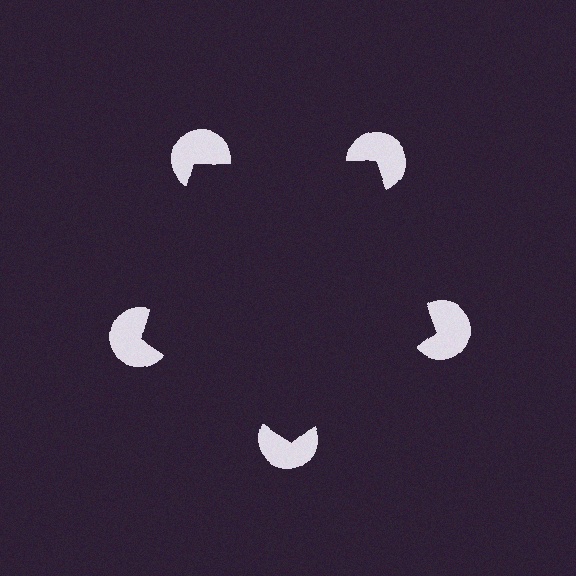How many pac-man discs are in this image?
There are 5 — one at each vertex of the illusory pentagon.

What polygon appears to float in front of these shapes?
An illusory pentagon — its edges are inferred from the aligned wedge cuts in the pac-man discs, not physically drawn.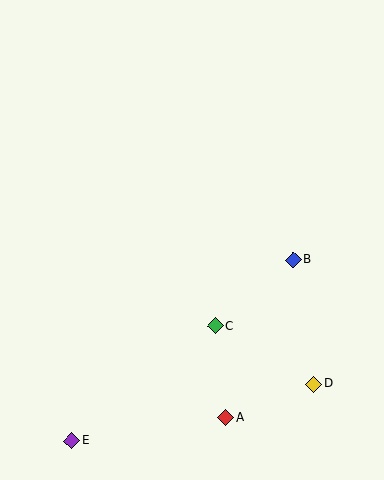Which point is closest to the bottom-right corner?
Point D is closest to the bottom-right corner.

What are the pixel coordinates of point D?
Point D is at (314, 384).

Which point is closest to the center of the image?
Point C at (215, 326) is closest to the center.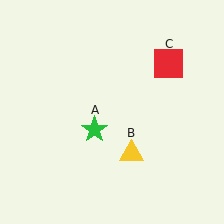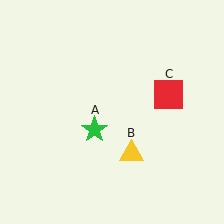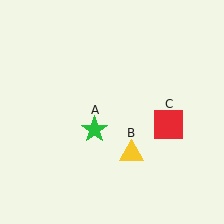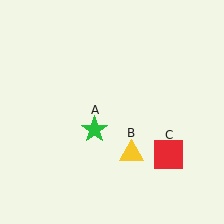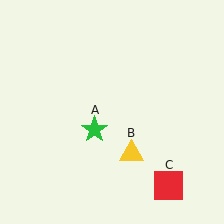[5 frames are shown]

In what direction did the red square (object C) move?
The red square (object C) moved down.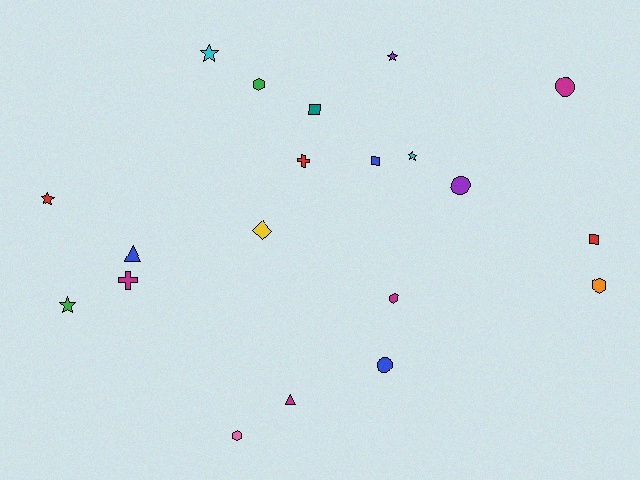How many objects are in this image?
There are 20 objects.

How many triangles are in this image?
There are 2 triangles.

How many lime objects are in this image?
There are no lime objects.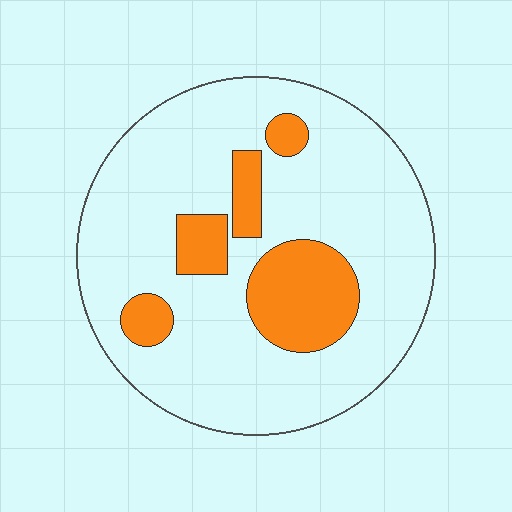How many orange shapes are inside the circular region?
5.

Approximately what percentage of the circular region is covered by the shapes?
Approximately 20%.